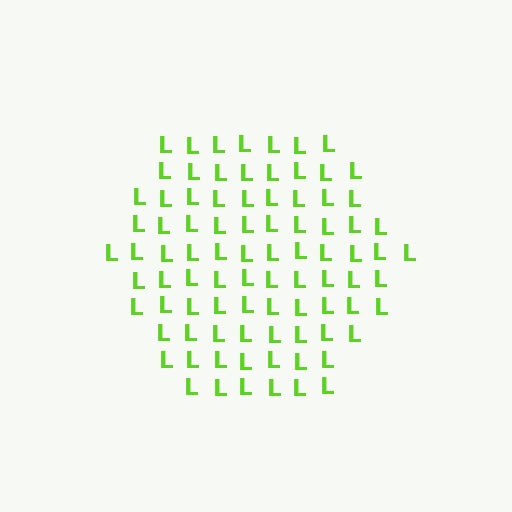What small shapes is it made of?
It is made of small letter L's.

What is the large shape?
The large shape is a hexagon.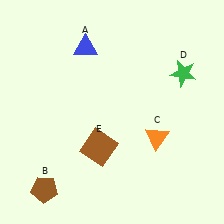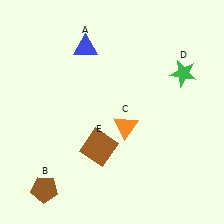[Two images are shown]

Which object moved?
The orange triangle (C) moved left.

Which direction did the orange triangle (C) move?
The orange triangle (C) moved left.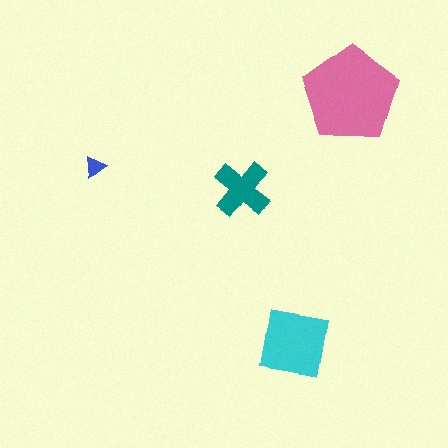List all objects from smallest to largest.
The blue triangle, the teal cross, the cyan square, the pink pentagon.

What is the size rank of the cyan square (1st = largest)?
2nd.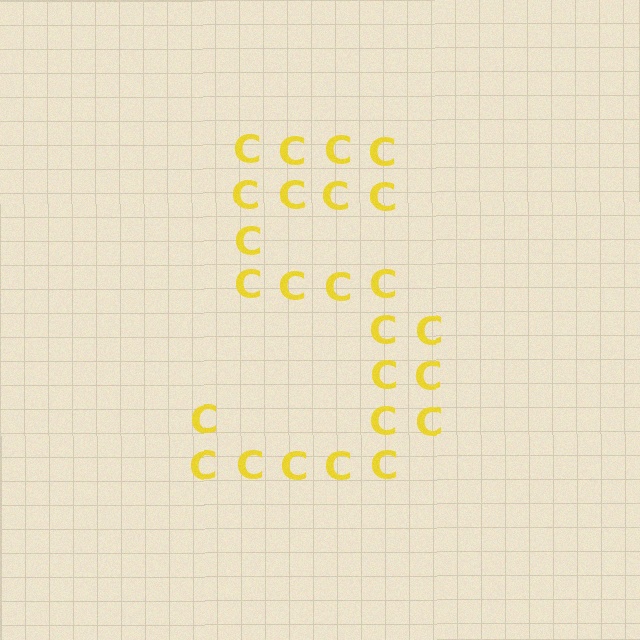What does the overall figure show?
The overall figure shows the digit 5.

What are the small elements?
The small elements are letter C's.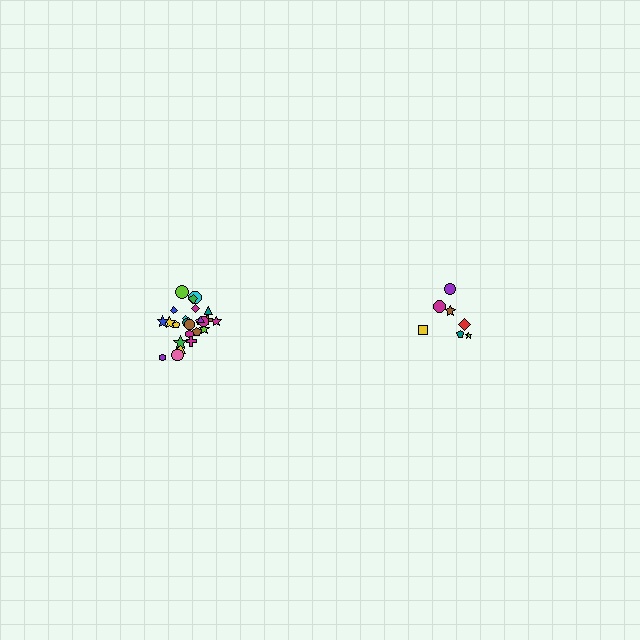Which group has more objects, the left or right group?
The left group.